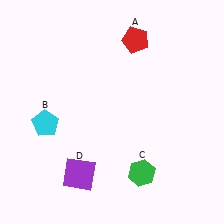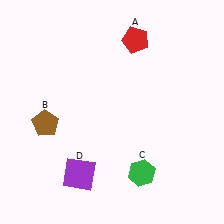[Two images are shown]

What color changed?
The pentagon (B) changed from cyan in Image 1 to brown in Image 2.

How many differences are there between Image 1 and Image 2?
There is 1 difference between the two images.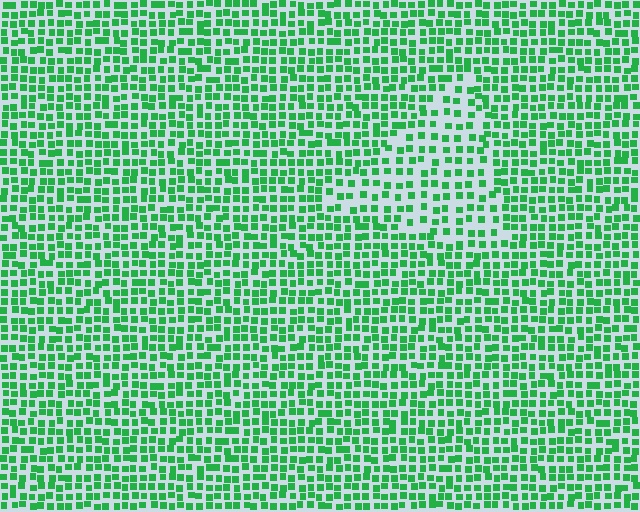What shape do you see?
I see a triangle.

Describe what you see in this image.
The image contains small green elements arranged at two different densities. A triangle-shaped region is visible where the elements are less densely packed than the surrounding area.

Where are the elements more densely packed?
The elements are more densely packed outside the triangle boundary.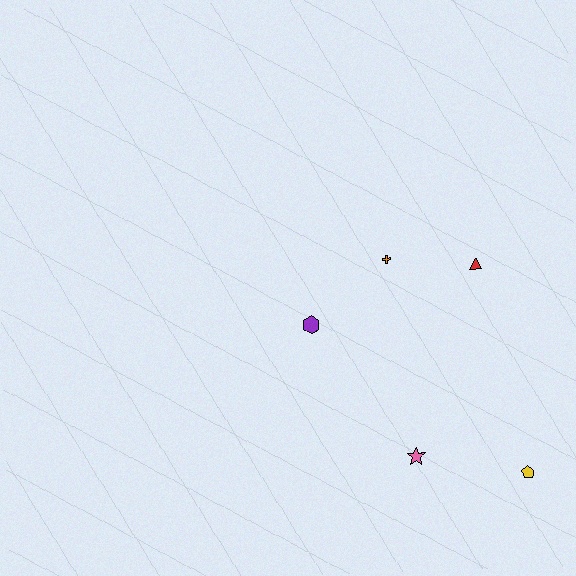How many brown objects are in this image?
There are no brown objects.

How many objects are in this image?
There are 5 objects.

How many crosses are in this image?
There is 1 cross.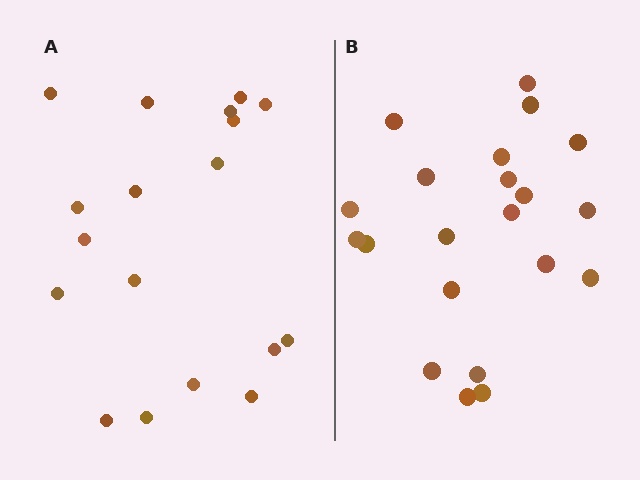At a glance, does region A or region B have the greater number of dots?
Region B (the right region) has more dots.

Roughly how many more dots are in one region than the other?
Region B has just a few more — roughly 2 or 3 more dots than region A.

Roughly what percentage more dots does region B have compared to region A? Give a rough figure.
About 15% more.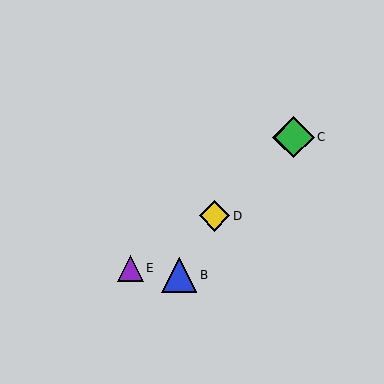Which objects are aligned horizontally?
Objects A, C are aligned horizontally.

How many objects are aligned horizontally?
2 objects (A, C) are aligned horizontally.